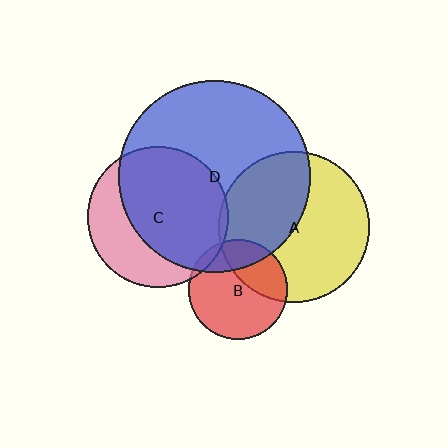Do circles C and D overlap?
Yes.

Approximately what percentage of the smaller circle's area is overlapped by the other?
Approximately 65%.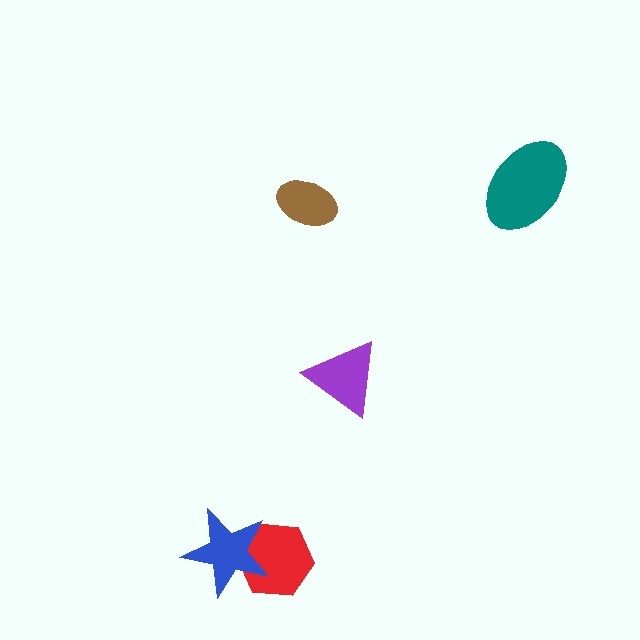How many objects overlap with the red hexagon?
1 object overlaps with the red hexagon.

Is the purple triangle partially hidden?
No, no other shape covers it.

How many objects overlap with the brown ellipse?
0 objects overlap with the brown ellipse.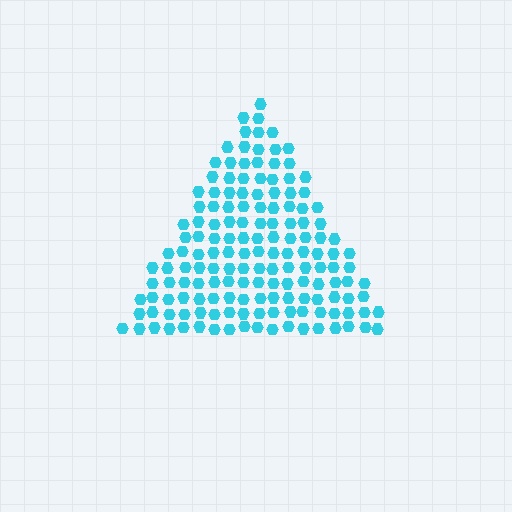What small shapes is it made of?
It is made of small hexagons.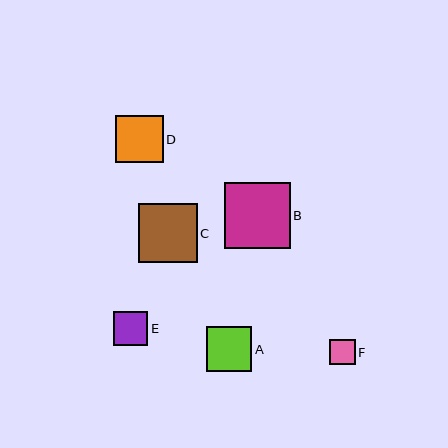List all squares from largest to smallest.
From largest to smallest: B, C, D, A, E, F.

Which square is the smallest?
Square F is the smallest with a size of approximately 25 pixels.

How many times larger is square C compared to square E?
Square C is approximately 1.7 times the size of square E.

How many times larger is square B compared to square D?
Square B is approximately 1.4 times the size of square D.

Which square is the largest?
Square B is the largest with a size of approximately 66 pixels.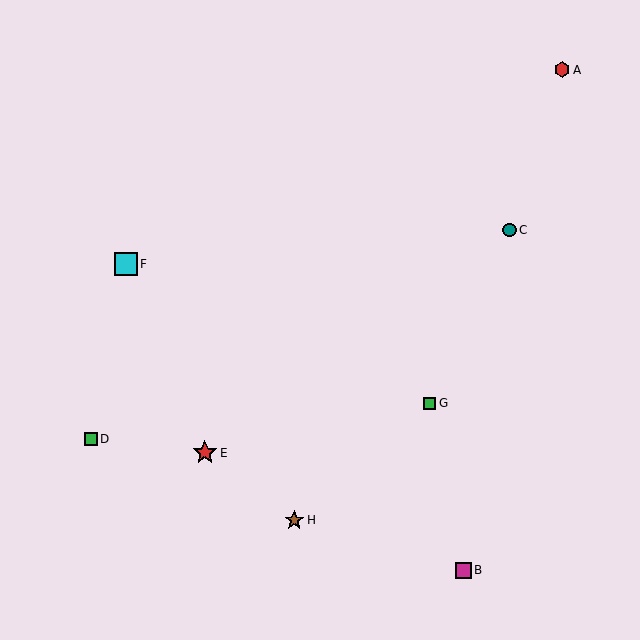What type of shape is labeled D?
Shape D is a green square.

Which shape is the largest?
The red star (labeled E) is the largest.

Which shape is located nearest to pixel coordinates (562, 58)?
The red hexagon (labeled A) at (562, 70) is nearest to that location.